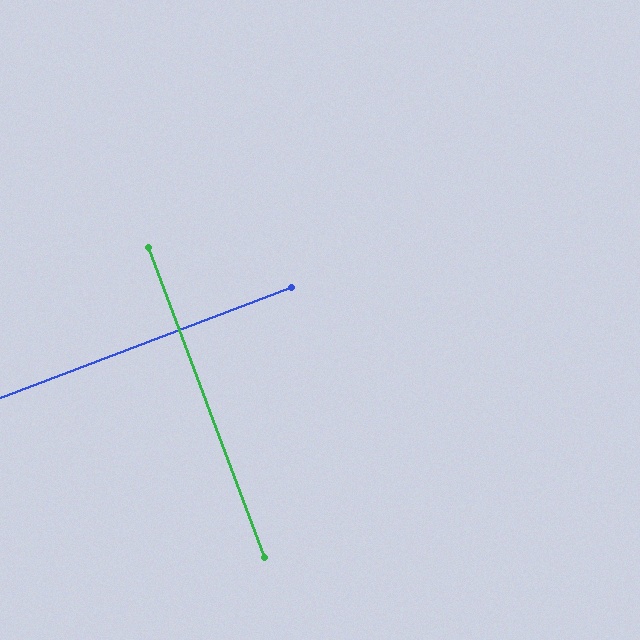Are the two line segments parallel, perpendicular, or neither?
Perpendicular — they meet at approximately 90°.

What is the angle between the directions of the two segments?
Approximately 90 degrees.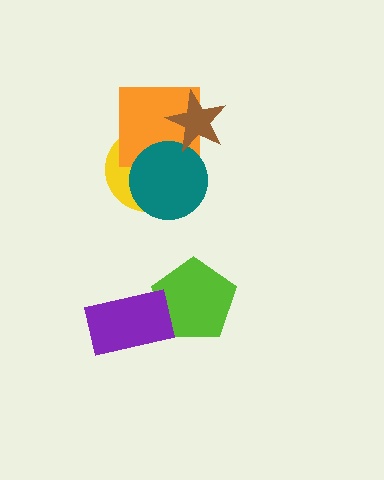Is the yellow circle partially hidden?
Yes, it is partially covered by another shape.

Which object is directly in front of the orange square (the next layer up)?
The teal circle is directly in front of the orange square.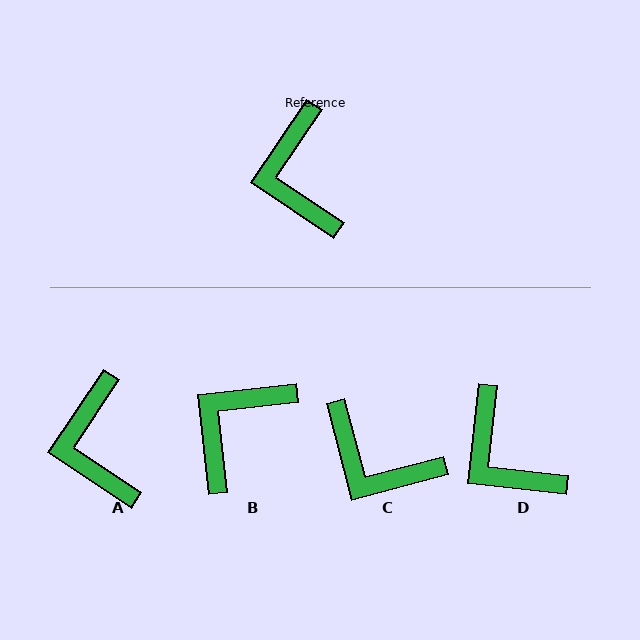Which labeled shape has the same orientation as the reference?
A.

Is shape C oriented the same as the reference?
No, it is off by about 49 degrees.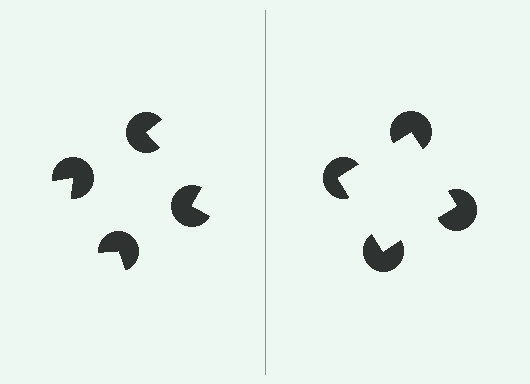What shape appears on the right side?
An illusory square.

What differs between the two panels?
The pac-man discs are positioned identically on both sides; only the wedge orientations differ. On the right they align to a square; on the left they are misaligned.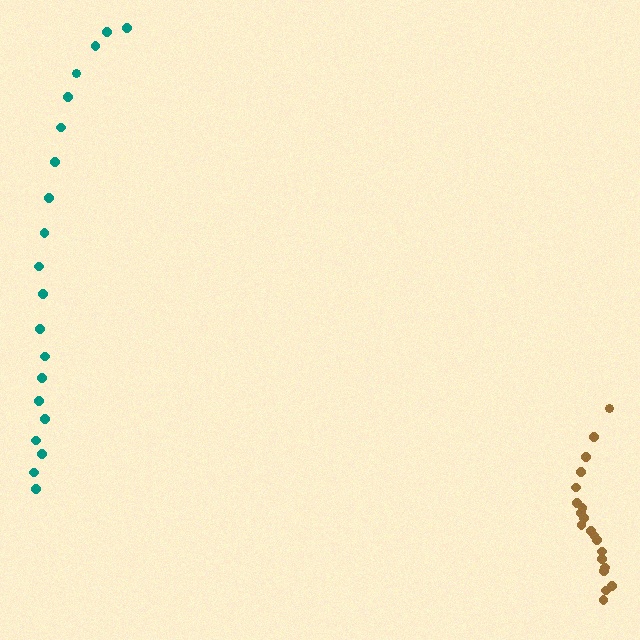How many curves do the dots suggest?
There are 2 distinct paths.